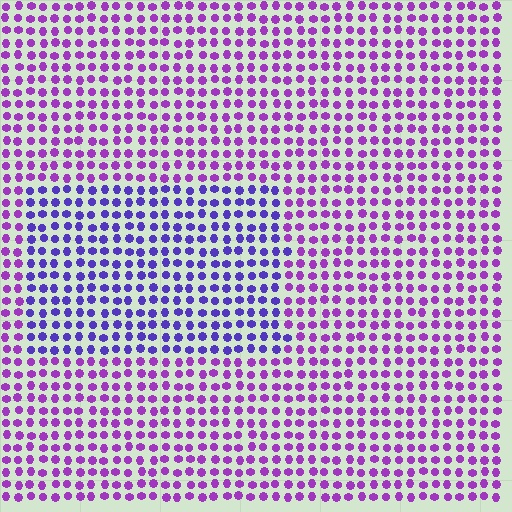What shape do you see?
I see a rectangle.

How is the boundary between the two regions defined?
The boundary is defined purely by a slight shift in hue (about 35 degrees). Spacing, size, and orientation are identical on both sides.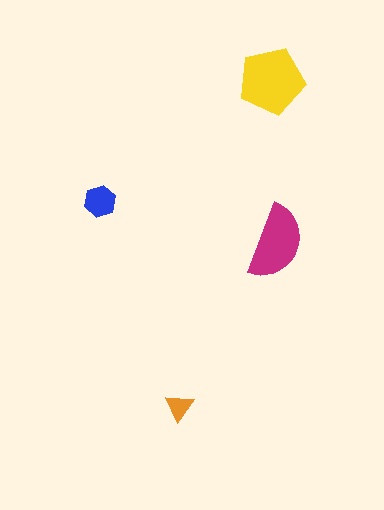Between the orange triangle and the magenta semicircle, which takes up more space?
The magenta semicircle.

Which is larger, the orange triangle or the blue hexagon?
The blue hexagon.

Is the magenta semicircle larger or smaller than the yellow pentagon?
Smaller.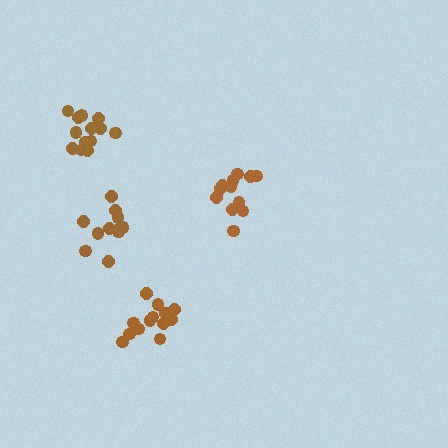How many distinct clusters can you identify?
There are 4 distinct clusters.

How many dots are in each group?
Group 1: 12 dots, Group 2: 11 dots, Group 3: 13 dots, Group 4: 13 dots (49 total).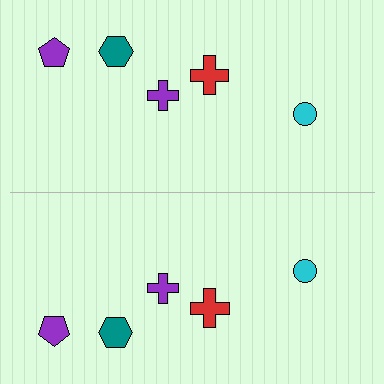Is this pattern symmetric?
Yes, this pattern has bilateral (reflection) symmetry.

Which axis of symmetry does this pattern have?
The pattern has a horizontal axis of symmetry running through the center of the image.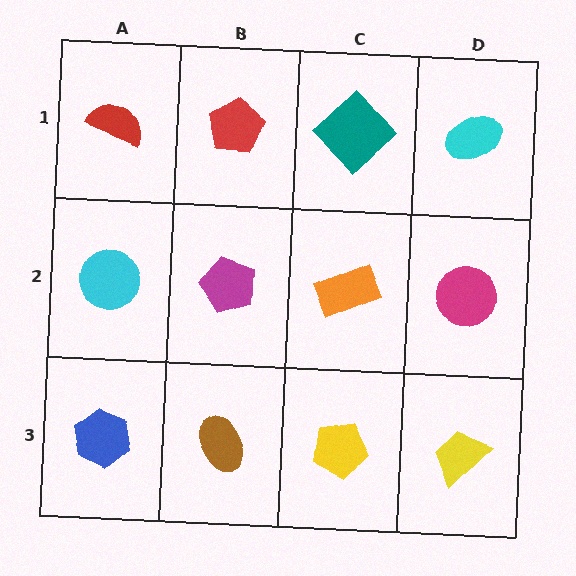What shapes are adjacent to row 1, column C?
An orange rectangle (row 2, column C), a red pentagon (row 1, column B), a cyan ellipse (row 1, column D).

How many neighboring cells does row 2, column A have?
3.